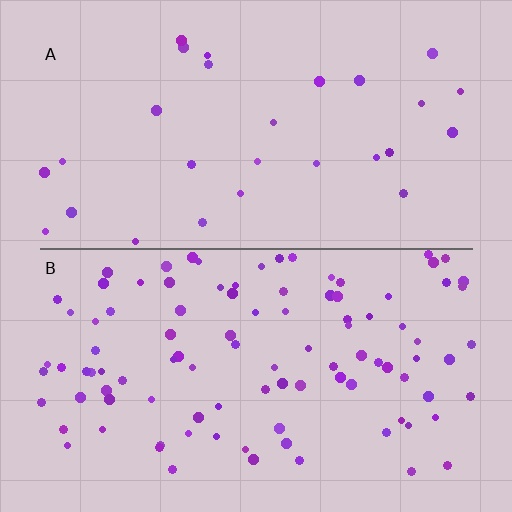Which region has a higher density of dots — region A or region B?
B (the bottom).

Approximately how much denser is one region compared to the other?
Approximately 3.5× — region B over region A.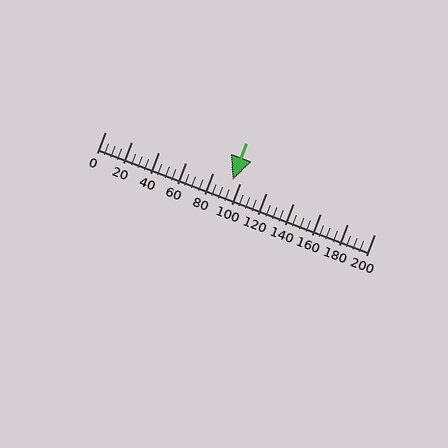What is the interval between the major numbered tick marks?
The major tick marks are spaced 20 units apart.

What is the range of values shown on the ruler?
The ruler shows values from 0 to 200.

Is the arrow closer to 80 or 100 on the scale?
The arrow is closer to 100.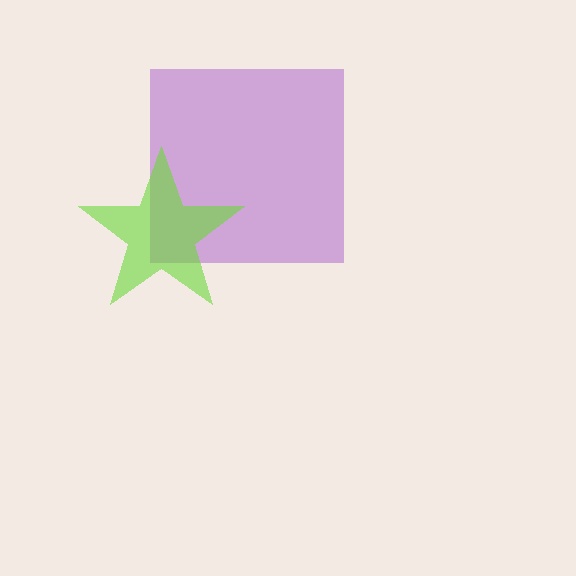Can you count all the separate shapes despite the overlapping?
Yes, there are 2 separate shapes.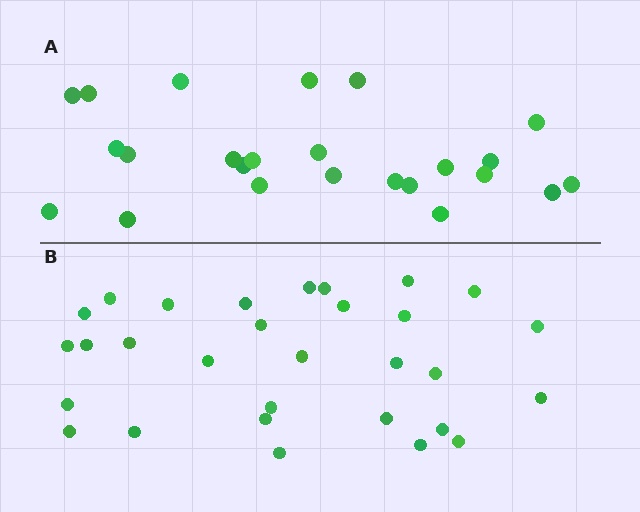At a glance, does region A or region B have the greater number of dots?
Region B (the bottom region) has more dots.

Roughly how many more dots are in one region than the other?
Region B has about 6 more dots than region A.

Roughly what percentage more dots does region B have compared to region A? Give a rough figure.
About 25% more.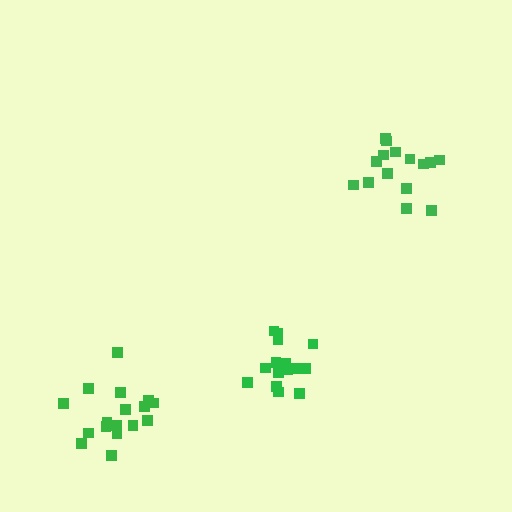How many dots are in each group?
Group 1: 15 dots, Group 2: 15 dots, Group 3: 17 dots (47 total).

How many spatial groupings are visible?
There are 3 spatial groupings.